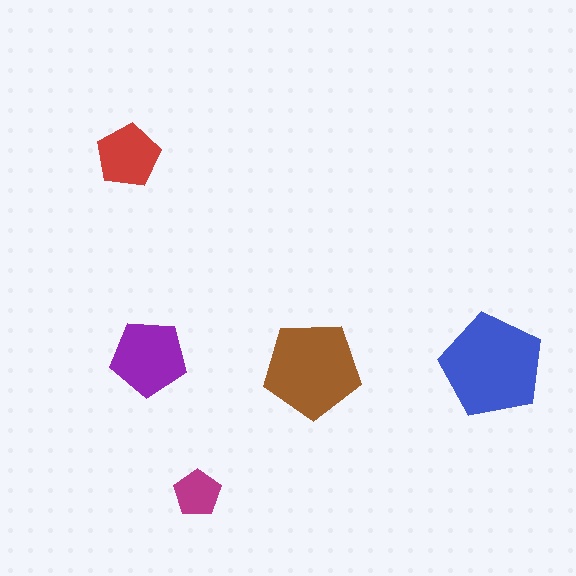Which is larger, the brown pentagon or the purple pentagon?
The brown one.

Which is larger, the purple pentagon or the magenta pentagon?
The purple one.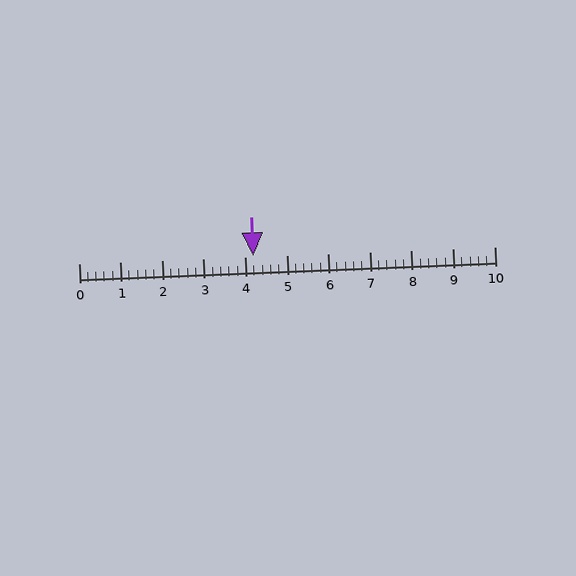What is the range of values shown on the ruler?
The ruler shows values from 0 to 10.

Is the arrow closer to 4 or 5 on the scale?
The arrow is closer to 4.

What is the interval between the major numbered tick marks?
The major tick marks are spaced 1 units apart.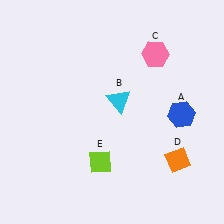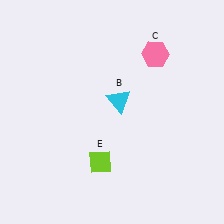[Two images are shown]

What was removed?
The blue hexagon (A), the orange diamond (D) were removed in Image 2.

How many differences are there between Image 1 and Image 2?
There are 2 differences between the two images.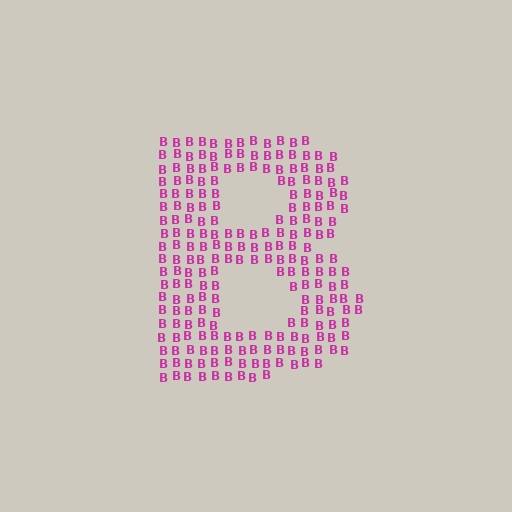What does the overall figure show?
The overall figure shows the letter B.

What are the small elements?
The small elements are letter B's.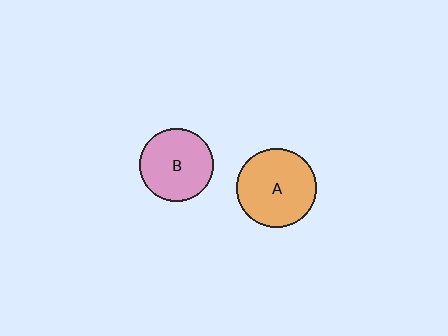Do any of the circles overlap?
No, none of the circles overlap.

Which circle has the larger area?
Circle A (orange).